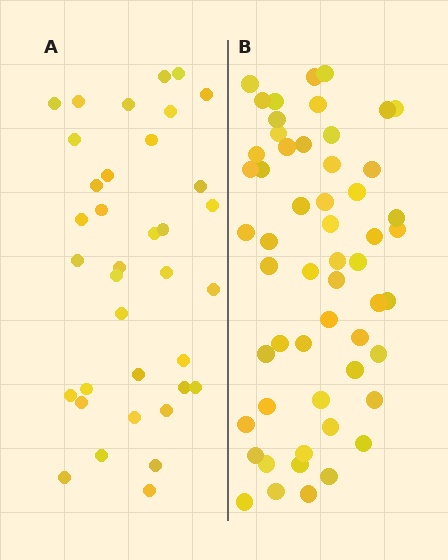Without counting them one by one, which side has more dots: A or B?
Region B (the right region) has more dots.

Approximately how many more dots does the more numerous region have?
Region B has approximately 20 more dots than region A.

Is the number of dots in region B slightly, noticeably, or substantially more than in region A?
Region B has substantially more. The ratio is roughly 1.5 to 1.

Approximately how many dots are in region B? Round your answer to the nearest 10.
About 60 dots. (The exact count is 55, which rounds to 60.)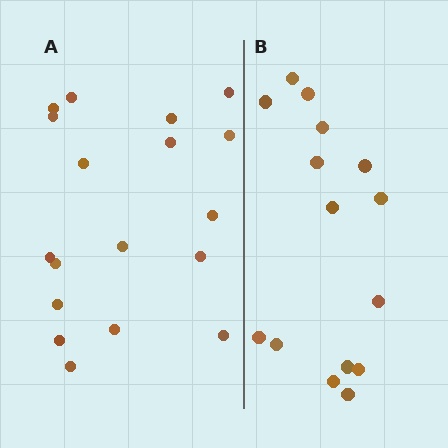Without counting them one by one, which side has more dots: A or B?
Region A (the left region) has more dots.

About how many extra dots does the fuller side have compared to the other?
Region A has just a few more — roughly 2 or 3 more dots than region B.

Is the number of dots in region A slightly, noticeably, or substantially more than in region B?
Region A has only slightly more — the two regions are fairly close. The ratio is roughly 1.2 to 1.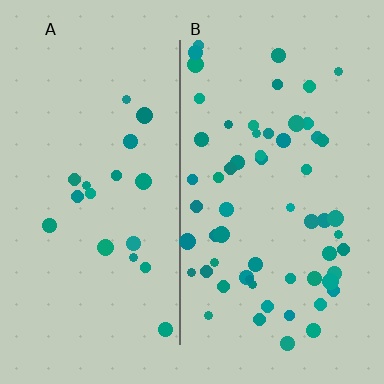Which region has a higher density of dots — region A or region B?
B (the right).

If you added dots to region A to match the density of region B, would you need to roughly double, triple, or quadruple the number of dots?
Approximately triple.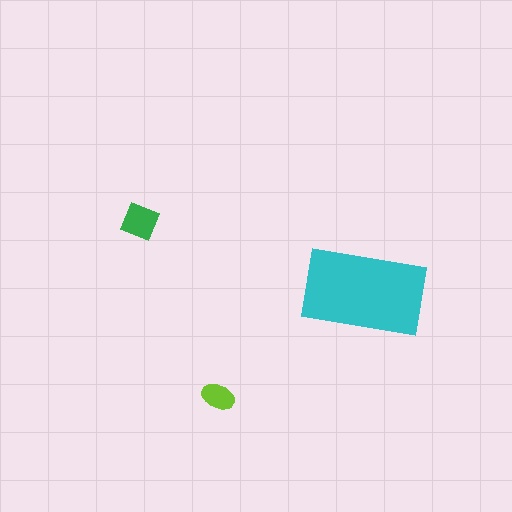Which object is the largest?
The cyan rectangle.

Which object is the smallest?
The lime ellipse.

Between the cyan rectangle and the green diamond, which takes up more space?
The cyan rectangle.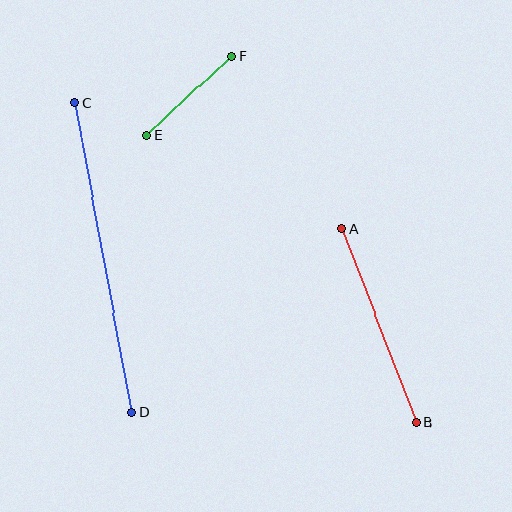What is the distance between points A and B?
The distance is approximately 208 pixels.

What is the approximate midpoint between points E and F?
The midpoint is at approximately (189, 96) pixels.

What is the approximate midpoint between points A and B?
The midpoint is at approximately (379, 326) pixels.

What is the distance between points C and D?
The distance is approximately 315 pixels.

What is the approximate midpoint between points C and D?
The midpoint is at approximately (103, 258) pixels.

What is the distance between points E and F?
The distance is approximately 116 pixels.